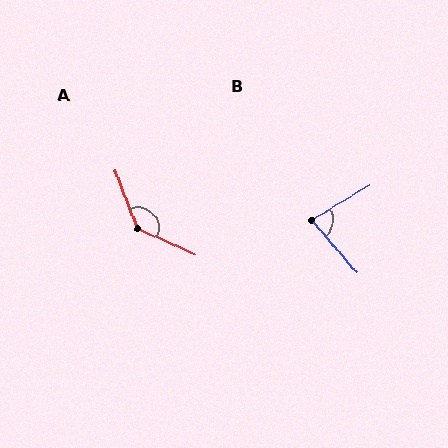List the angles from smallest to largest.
B (80°), A (135°).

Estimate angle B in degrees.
Approximately 80 degrees.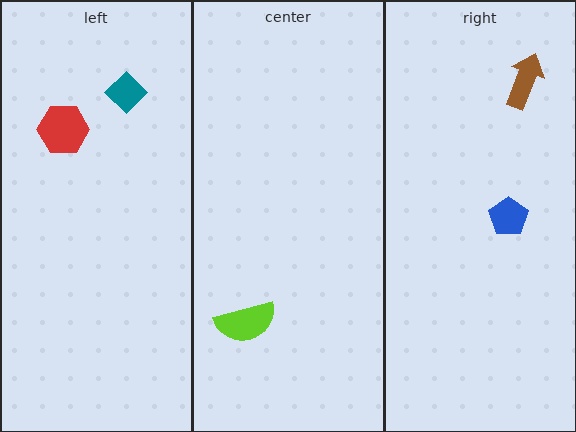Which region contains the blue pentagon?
The right region.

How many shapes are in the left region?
2.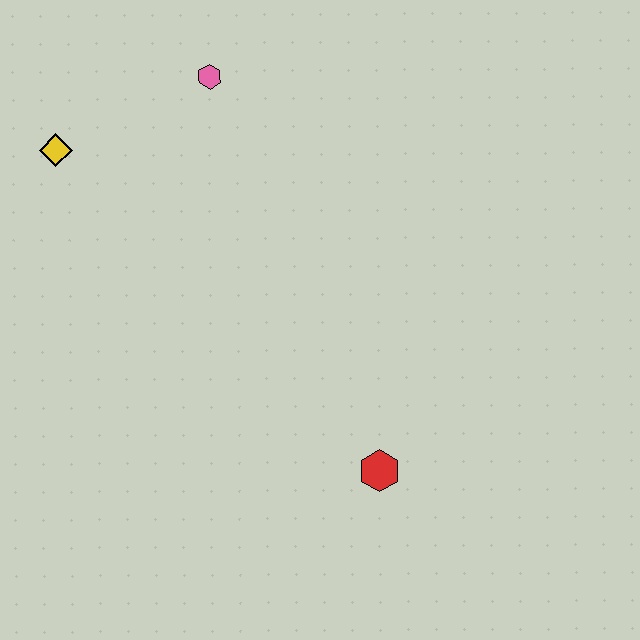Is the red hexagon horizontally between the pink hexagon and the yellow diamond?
No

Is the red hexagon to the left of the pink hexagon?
No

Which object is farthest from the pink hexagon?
The red hexagon is farthest from the pink hexagon.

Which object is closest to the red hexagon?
The pink hexagon is closest to the red hexagon.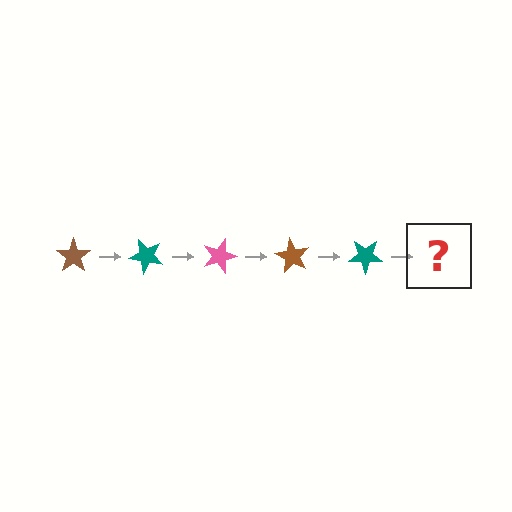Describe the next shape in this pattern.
It should be a pink star, rotated 225 degrees from the start.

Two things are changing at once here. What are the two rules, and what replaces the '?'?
The two rules are that it rotates 45 degrees each step and the color cycles through brown, teal, and pink. The '?' should be a pink star, rotated 225 degrees from the start.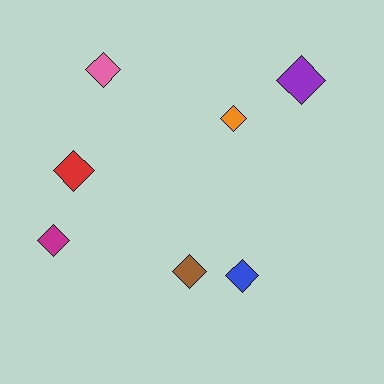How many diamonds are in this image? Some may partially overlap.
There are 7 diamonds.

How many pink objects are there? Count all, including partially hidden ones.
There is 1 pink object.